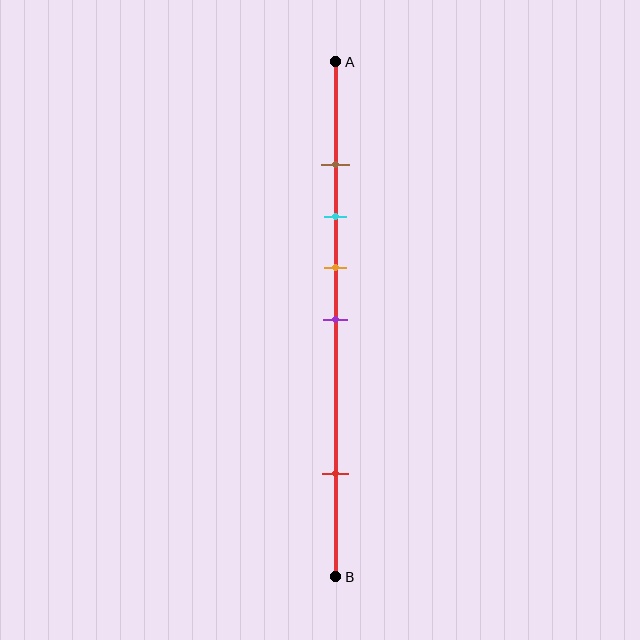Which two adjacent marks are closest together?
The brown and cyan marks are the closest adjacent pair.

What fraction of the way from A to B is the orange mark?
The orange mark is approximately 40% (0.4) of the way from A to B.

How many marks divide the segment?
There are 5 marks dividing the segment.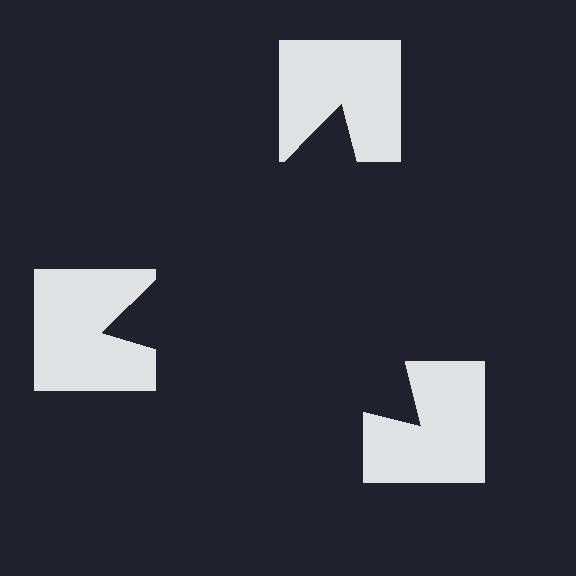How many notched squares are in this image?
There are 3 — one at each vertex of the illusory triangle.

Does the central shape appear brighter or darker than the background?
It typically appears slightly darker than the background, even though no actual brightness change is drawn.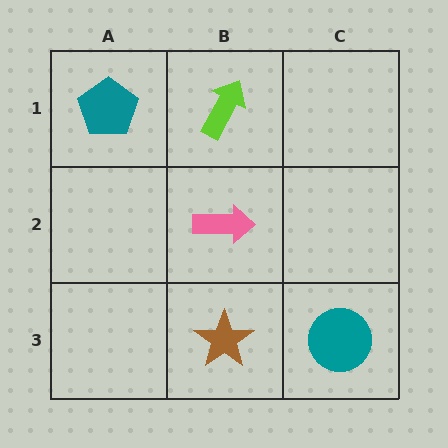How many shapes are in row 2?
1 shape.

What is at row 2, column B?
A pink arrow.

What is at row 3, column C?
A teal circle.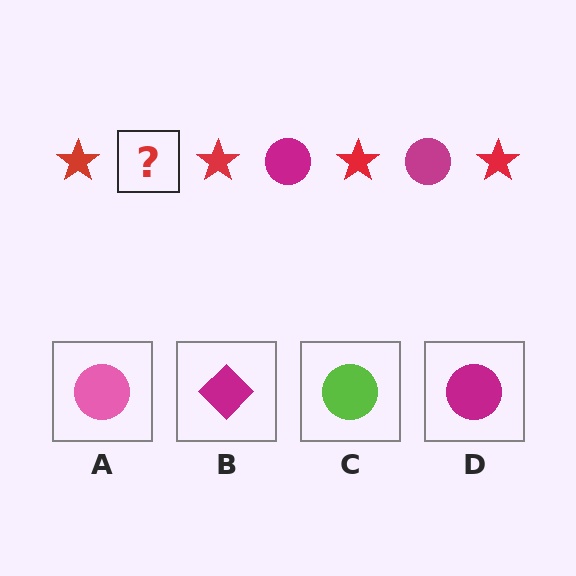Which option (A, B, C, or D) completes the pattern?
D.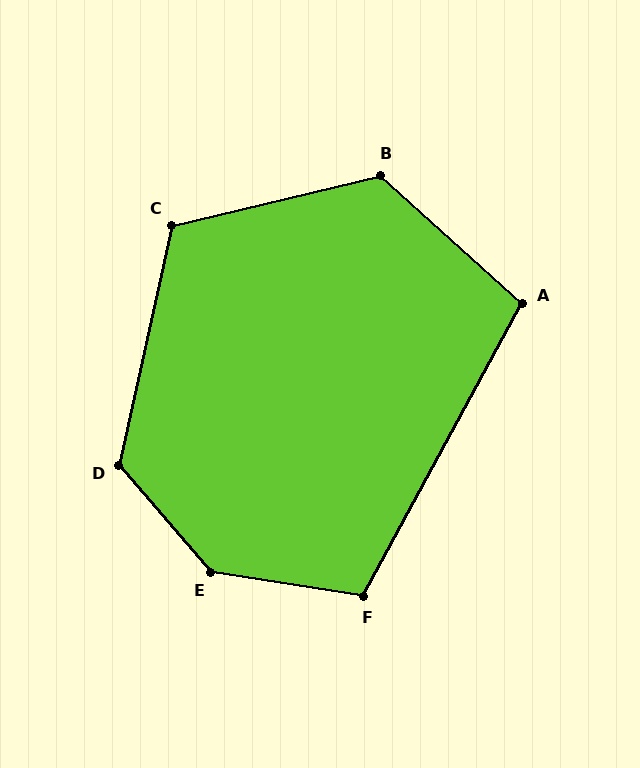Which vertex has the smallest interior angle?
A, at approximately 104 degrees.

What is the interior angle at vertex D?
Approximately 127 degrees (obtuse).